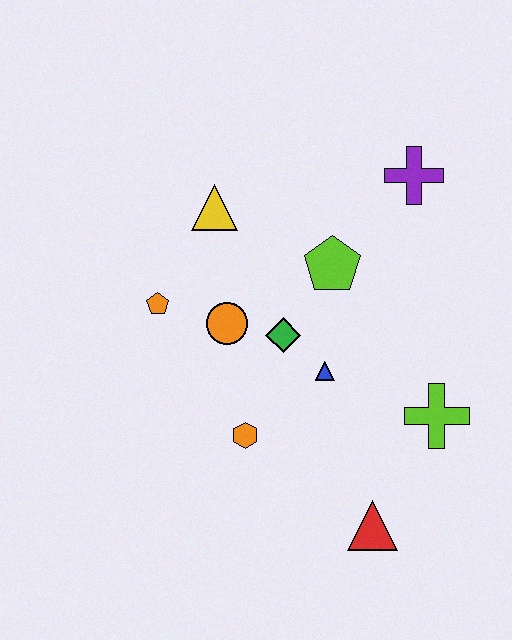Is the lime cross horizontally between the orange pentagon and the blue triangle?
No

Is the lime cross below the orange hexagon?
No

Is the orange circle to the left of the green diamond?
Yes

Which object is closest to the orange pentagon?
The orange circle is closest to the orange pentagon.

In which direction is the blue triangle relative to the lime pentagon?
The blue triangle is below the lime pentagon.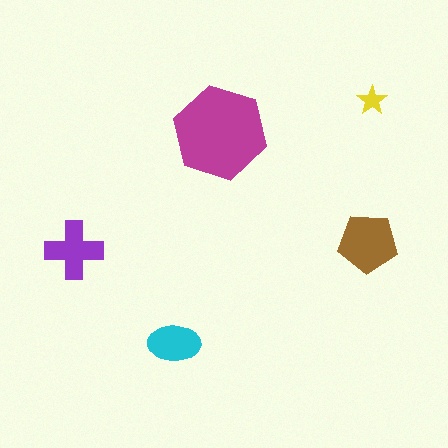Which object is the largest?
The magenta hexagon.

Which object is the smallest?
The yellow star.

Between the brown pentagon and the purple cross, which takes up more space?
The brown pentagon.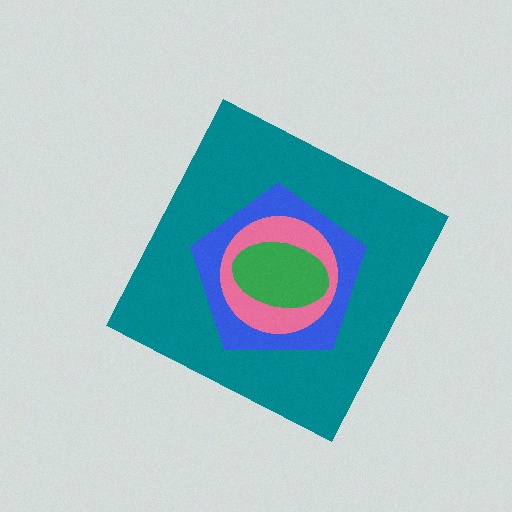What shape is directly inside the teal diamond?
The blue pentagon.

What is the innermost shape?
The green ellipse.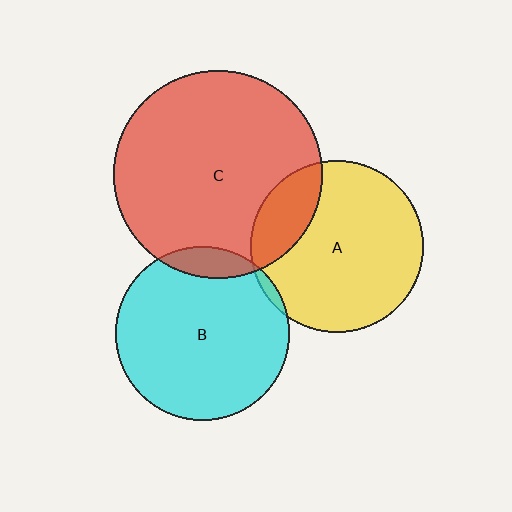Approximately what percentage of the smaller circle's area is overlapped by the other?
Approximately 5%.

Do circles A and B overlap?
Yes.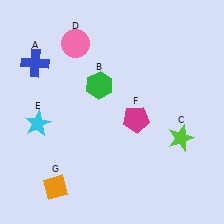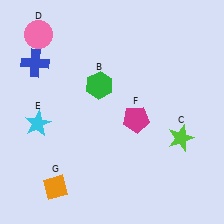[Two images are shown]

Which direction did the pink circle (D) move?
The pink circle (D) moved left.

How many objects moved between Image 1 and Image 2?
1 object moved between the two images.